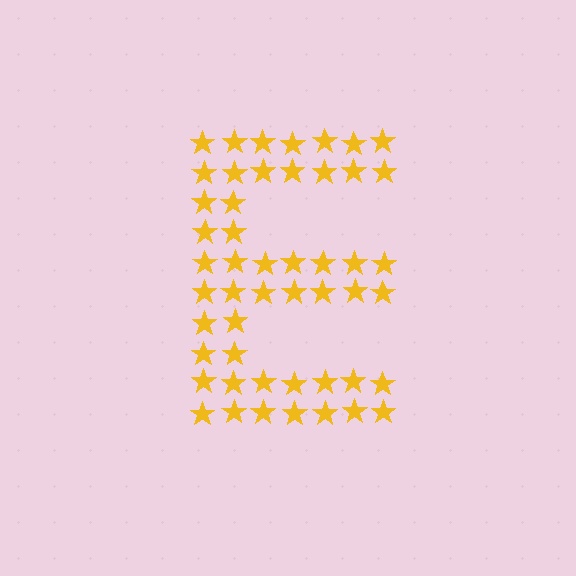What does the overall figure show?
The overall figure shows the letter E.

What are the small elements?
The small elements are stars.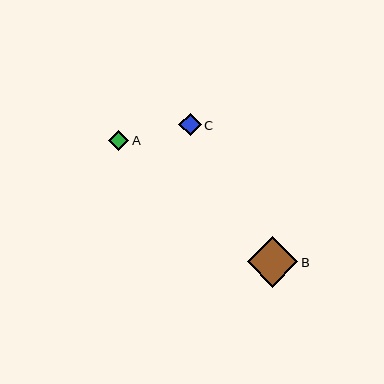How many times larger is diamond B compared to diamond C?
Diamond B is approximately 2.2 times the size of diamond C.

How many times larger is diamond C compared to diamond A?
Diamond C is approximately 1.1 times the size of diamond A.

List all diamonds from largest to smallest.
From largest to smallest: B, C, A.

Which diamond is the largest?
Diamond B is the largest with a size of approximately 50 pixels.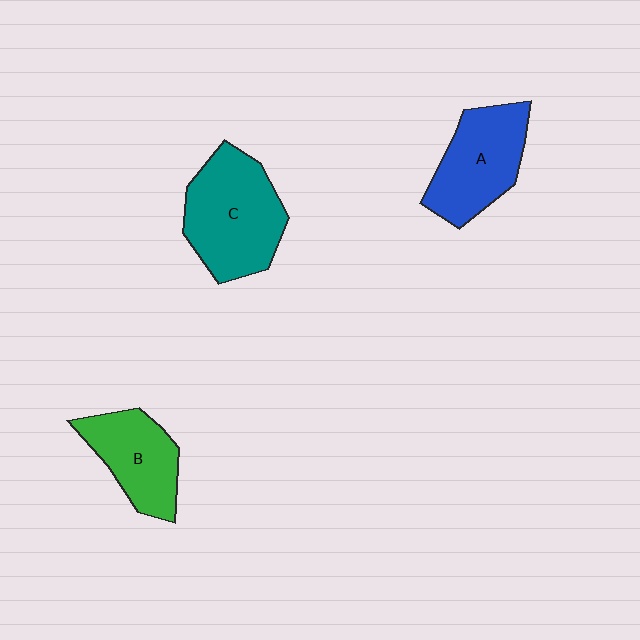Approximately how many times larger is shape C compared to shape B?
Approximately 1.4 times.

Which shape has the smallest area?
Shape B (green).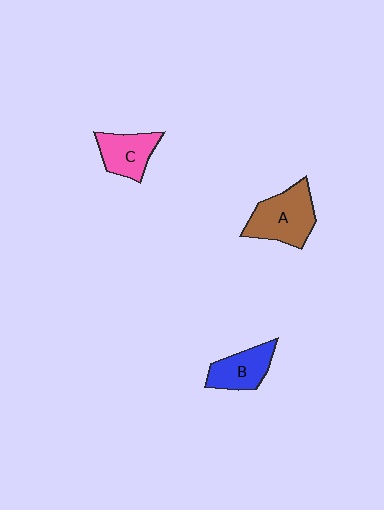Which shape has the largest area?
Shape A (brown).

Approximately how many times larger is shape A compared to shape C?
Approximately 1.4 times.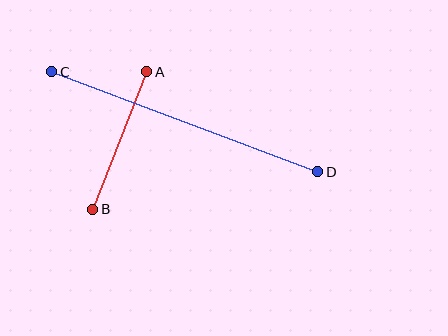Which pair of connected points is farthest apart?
Points C and D are farthest apart.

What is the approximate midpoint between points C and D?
The midpoint is at approximately (185, 122) pixels.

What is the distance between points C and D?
The distance is approximately 284 pixels.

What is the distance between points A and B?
The distance is approximately 148 pixels.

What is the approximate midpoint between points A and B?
The midpoint is at approximately (120, 141) pixels.